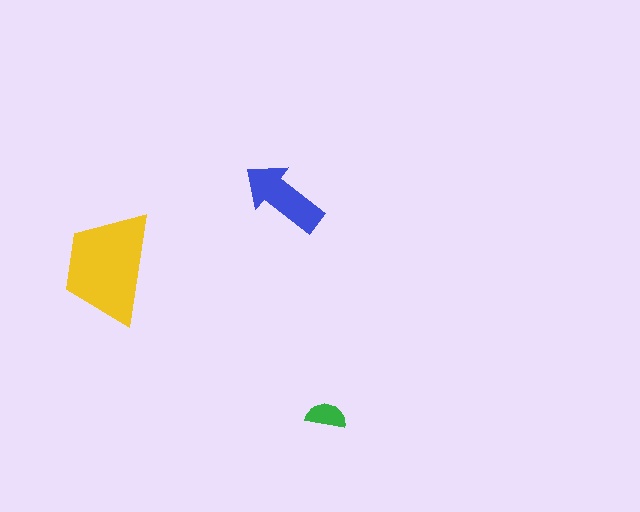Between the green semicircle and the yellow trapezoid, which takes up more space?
The yellow trapezoid.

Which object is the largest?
The yellow trapezoid.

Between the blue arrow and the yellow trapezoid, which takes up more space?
The yellow trapezoid.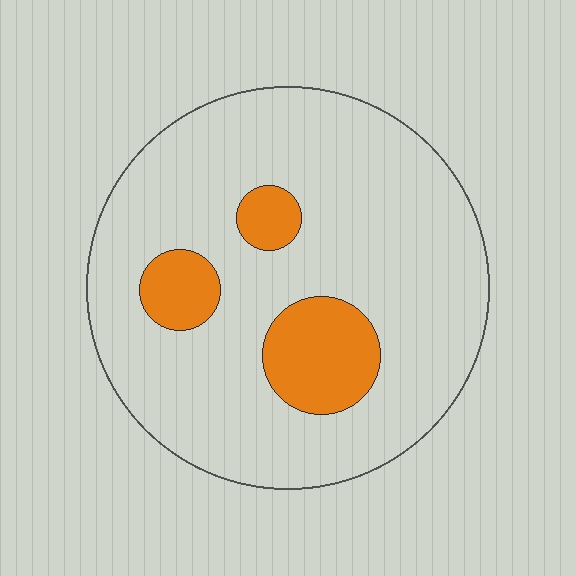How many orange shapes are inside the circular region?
3.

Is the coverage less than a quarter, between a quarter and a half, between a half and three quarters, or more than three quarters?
Less than a quarter.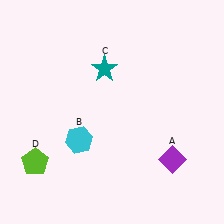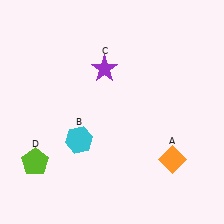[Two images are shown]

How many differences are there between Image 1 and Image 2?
There are 2 differences between the two images.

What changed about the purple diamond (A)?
In Image 1, A is purple. In Image 2, it changed to orange.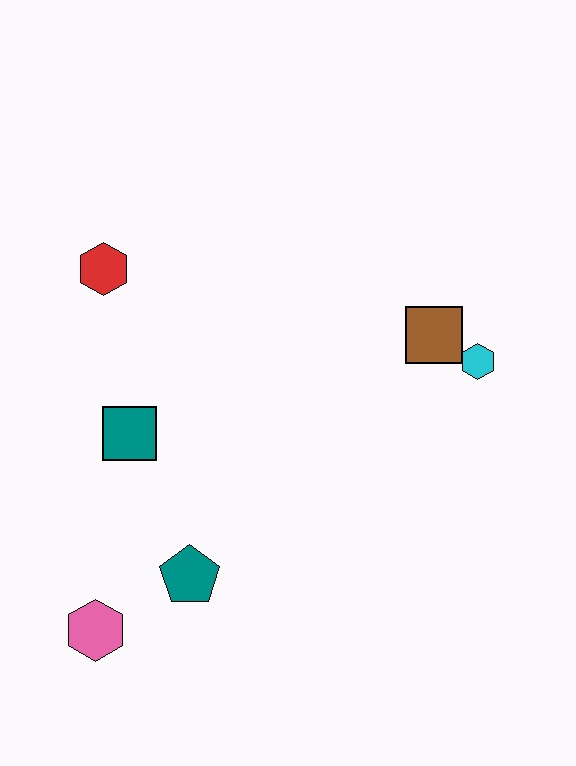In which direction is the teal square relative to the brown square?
The teal square is to the left of the brown square.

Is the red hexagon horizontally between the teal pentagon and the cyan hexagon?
No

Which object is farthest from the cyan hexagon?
The pink hexagon is farthest from the cyan hexagon.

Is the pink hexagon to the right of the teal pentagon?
No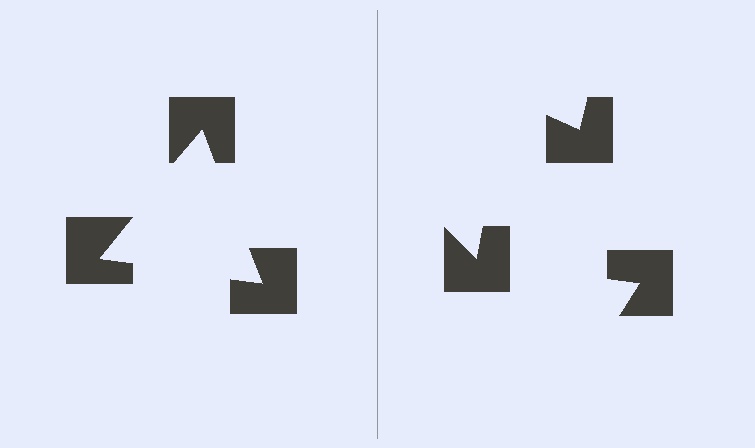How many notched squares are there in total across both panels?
6 — 3 on each side.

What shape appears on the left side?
An illusory triangle.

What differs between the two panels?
The notched squares are positioned identically on both sides; only the wedge orientations differ. On the left they align to a triangle; on the right they are misaligned.